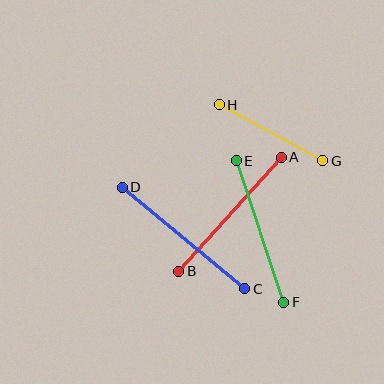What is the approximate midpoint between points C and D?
The midpoint is at approximately (183, 238) pixels.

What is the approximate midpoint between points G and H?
The midpoint is at approximately (271, 133) pixels.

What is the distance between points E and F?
The distance is approximately 149 pixels.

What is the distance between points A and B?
The distance is approximately 153 pixels.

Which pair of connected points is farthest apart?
Points C and D are farthest apart.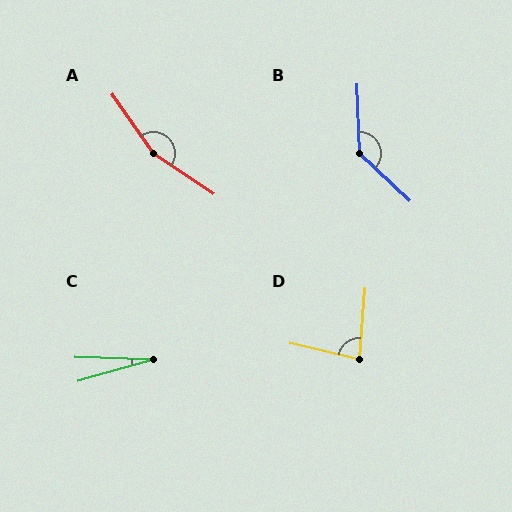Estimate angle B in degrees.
Approximately 135 degrees.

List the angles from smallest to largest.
C (17°), D (81°), B (135°), A (158°).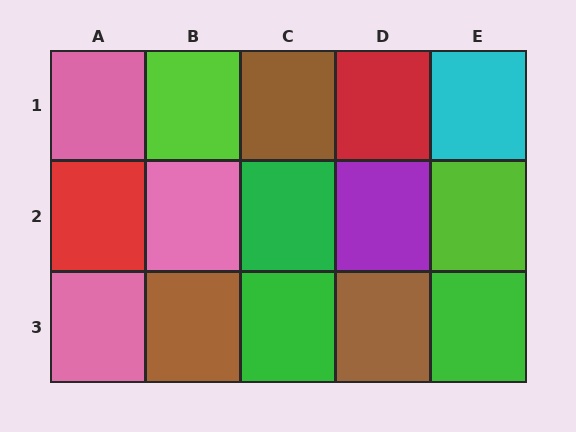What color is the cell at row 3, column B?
Brown.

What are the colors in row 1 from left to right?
Pink, lime, brown, red, cyan.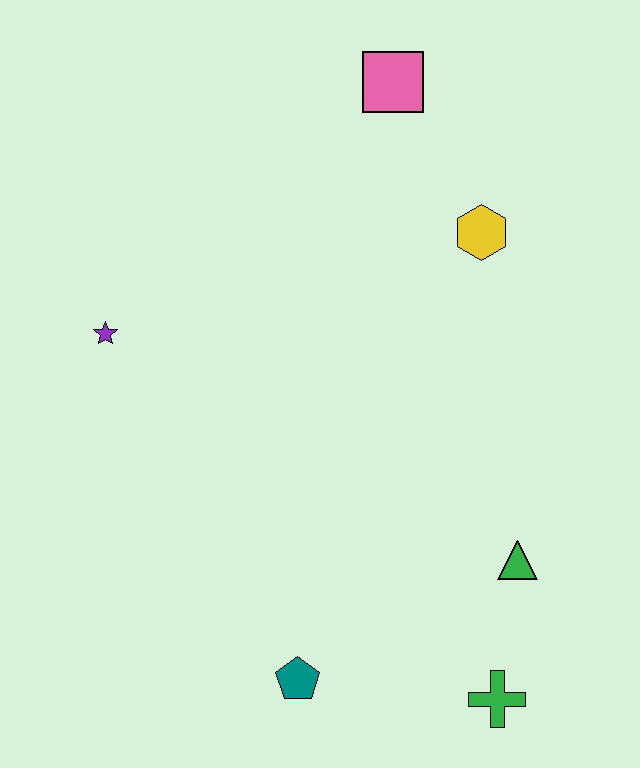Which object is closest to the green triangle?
The green cross is closest to the green triangle.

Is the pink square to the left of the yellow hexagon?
Yes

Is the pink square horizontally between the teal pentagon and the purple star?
No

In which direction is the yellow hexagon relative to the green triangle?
The yellow hexagon is above the green triangle.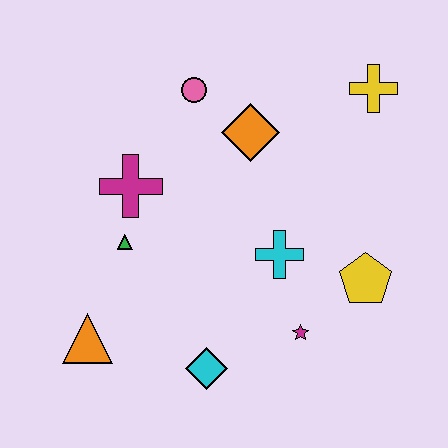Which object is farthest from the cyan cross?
The orange triangle is farthest from the cyan cross.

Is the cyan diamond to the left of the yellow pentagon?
Yes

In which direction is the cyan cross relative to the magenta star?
The cyan cross is above the magenta star.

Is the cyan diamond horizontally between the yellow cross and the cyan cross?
No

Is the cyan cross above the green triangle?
No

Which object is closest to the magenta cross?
The green triangle is closest to the magenta cross.